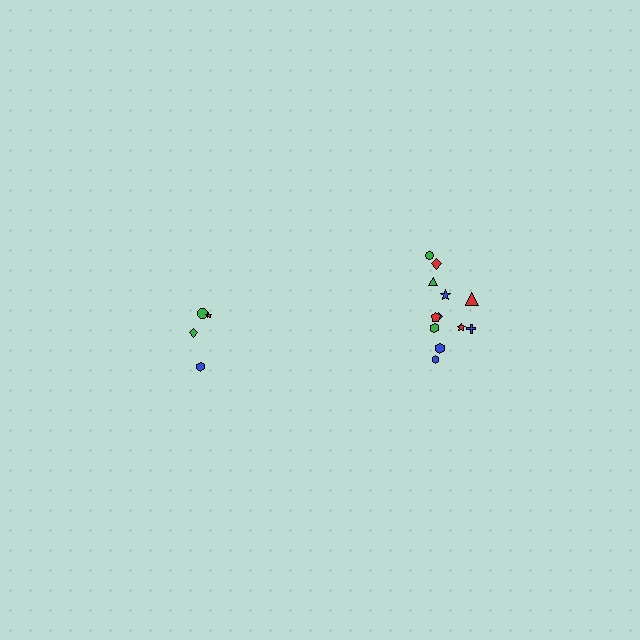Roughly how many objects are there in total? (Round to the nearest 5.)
Roughly 15 objects in total.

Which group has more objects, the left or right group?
The right group.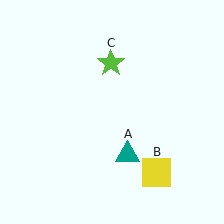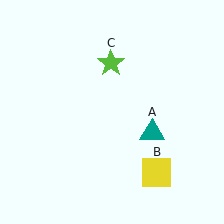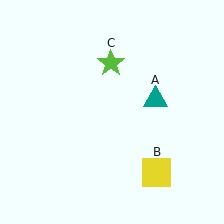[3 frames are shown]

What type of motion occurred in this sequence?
The teal triangle (object A) rotated counterclockwise around the center of the scene.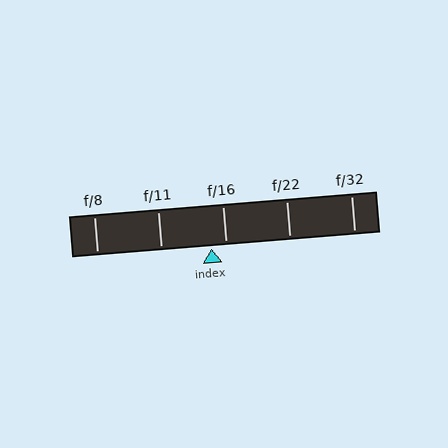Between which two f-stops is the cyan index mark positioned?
The index mark is between f/11 and f/16.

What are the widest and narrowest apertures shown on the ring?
The widest aperture shown is f/8 and the narrowest is f/32.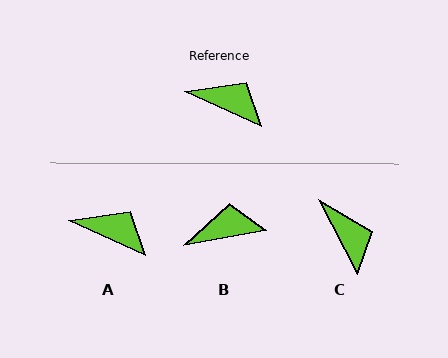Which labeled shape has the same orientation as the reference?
A.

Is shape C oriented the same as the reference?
No, it is off by about 39 degrees.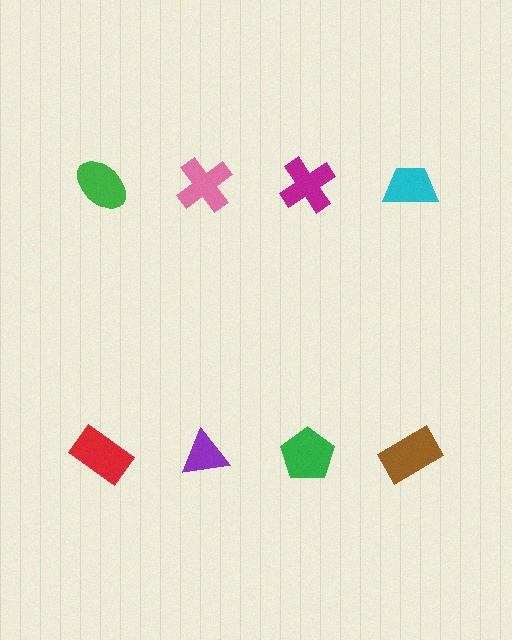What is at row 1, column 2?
A pink cross.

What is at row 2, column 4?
A brown rectangle.